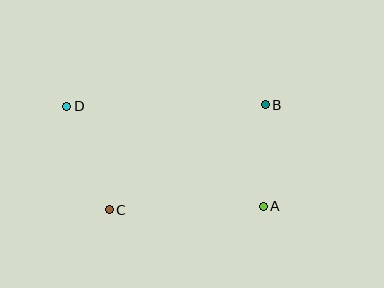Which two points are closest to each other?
Points A and B are closest to each other.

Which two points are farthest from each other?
Points A and D are farthest from each other.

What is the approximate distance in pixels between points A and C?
The distance between A and C is approximately 154 pixels.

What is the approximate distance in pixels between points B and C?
The distance between B and C is approximately 188 pixels.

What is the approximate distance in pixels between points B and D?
The distance between B and D is approximately 199 pixels.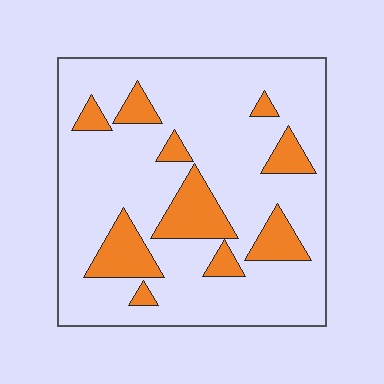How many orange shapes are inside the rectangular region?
10.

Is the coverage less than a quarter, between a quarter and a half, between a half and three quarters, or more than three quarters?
Less than a quarter.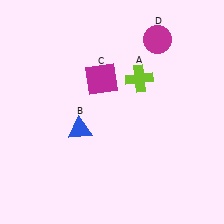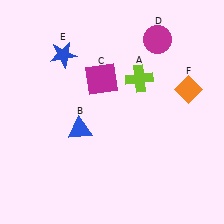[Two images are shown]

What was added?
A blue star (E), an orange diamond (F) were added in Image 2.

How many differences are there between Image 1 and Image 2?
There are 2 differences between the two images.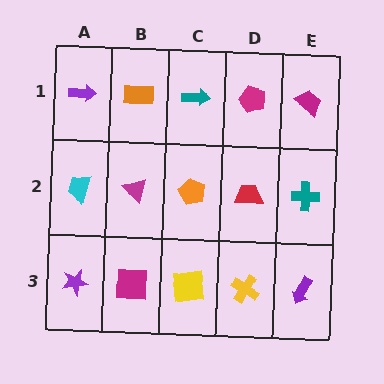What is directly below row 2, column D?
A yellow cross.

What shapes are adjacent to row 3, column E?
A teal cross (row 2, column E), a yellow cross (row 3, column D).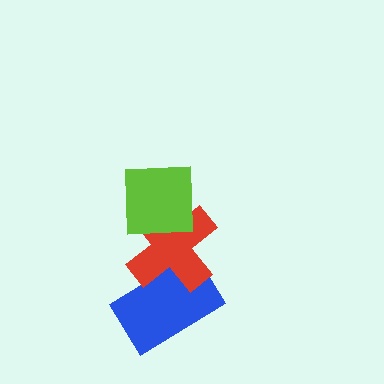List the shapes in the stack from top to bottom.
From top to bottom: the lime square, the red cross, the blue rectangle.